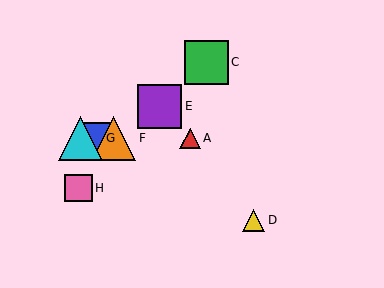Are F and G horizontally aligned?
Yes, both are at y≈138.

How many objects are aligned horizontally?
4 objects (A, B, F, G) are aligned horizontally.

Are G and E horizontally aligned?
No, G is at y≈138 and E is at y≈106.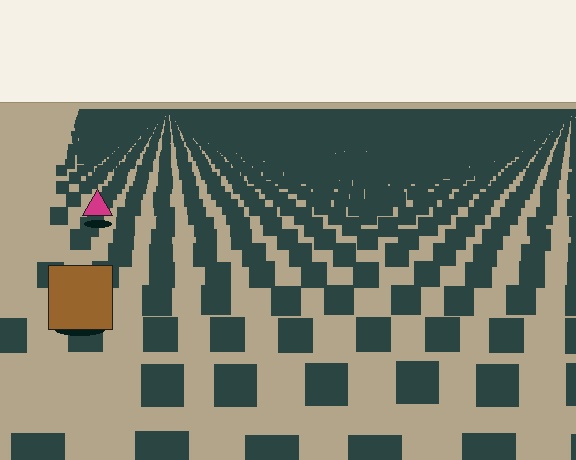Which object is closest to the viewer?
The brown square is closest. The texture marks near it are larger and more spread out.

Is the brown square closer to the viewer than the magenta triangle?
Yes. The brown square is closer — you can tell from the texture gradient: the ground texture is coarser near it.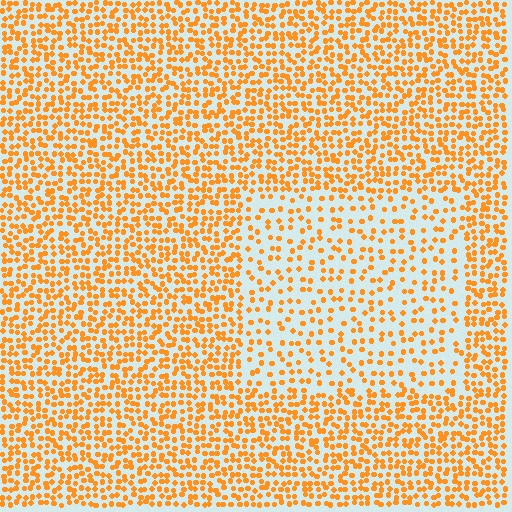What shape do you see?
I see a rectangle.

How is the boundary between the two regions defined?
The boundary is defined by a change in element density (approximately 2.0x ratio). All elements are the same color, size, and shape.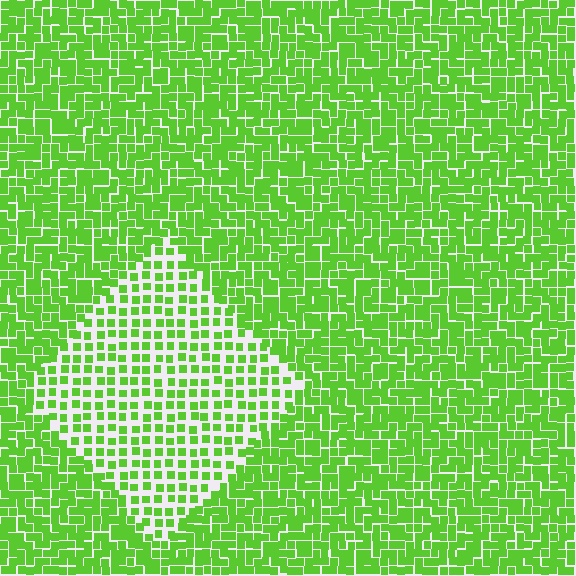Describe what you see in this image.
The image contains small lime elements arranged at two different densities. A diamond-shaped region is visible where the elements are less densely packed than the surrounding area.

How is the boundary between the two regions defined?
The boundary is defined by a change in element density (approximately 1.9x ratio). All elements are the same color, size, and shape.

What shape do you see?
I see a diamond.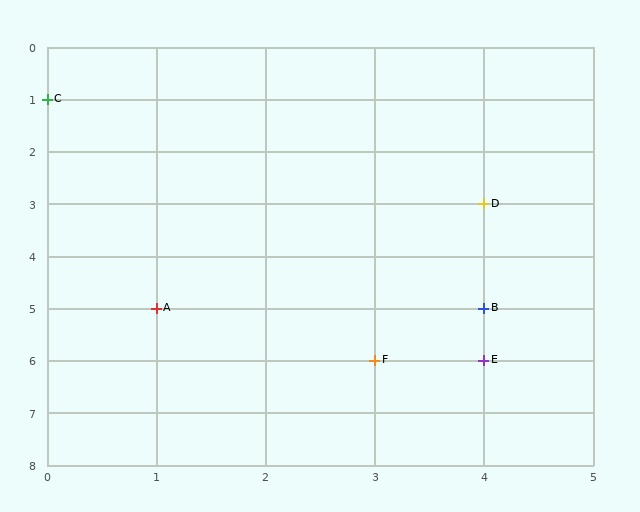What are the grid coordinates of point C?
Point C is at grid coordinates (0, 1).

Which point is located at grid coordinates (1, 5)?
Point A is at (1, 5).